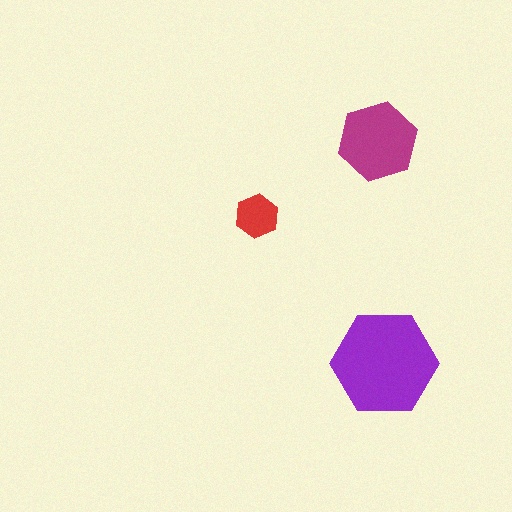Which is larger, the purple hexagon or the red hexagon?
The purple one.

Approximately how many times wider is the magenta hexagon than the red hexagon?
About 2 times wider.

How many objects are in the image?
There are 3 objects in the image.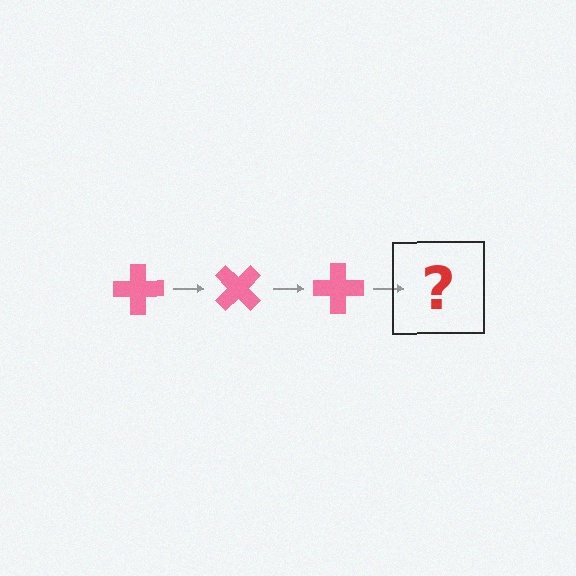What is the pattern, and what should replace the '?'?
The pattern is that the cross rotates 45 degrees each step. The '?' should be a pink cross rotated 135 degrees.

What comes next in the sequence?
The next element should be a pink cross rotated 135 degrees.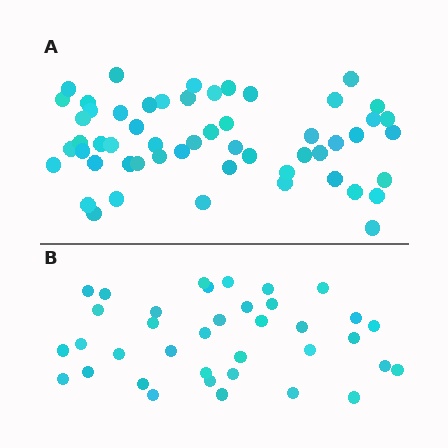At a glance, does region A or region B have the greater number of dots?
Region A (the top region) has more dots.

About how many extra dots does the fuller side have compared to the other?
Region A has approximately 20 more dots than region B.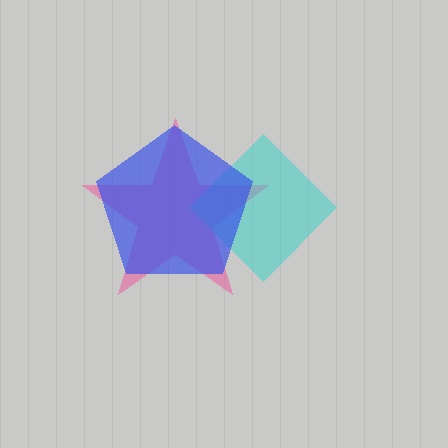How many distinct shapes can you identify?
There are 3 distinct shapes: a pink star, a cyan diamond, a blue pentagon.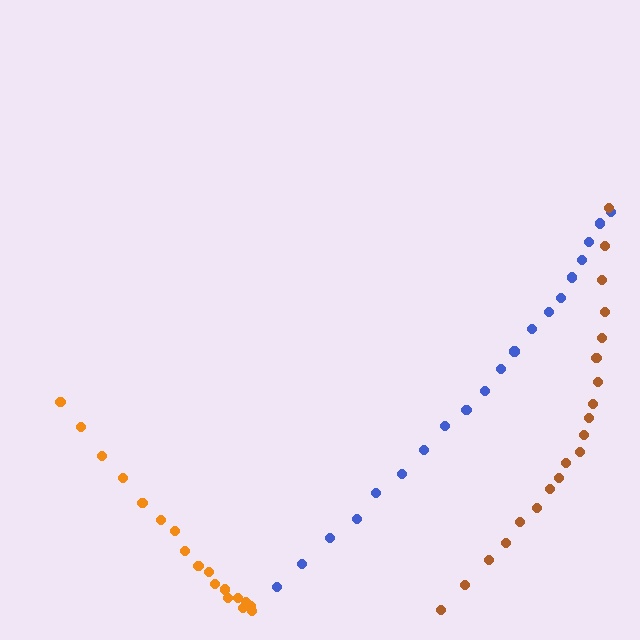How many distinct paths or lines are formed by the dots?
There are 3 distinct paths.